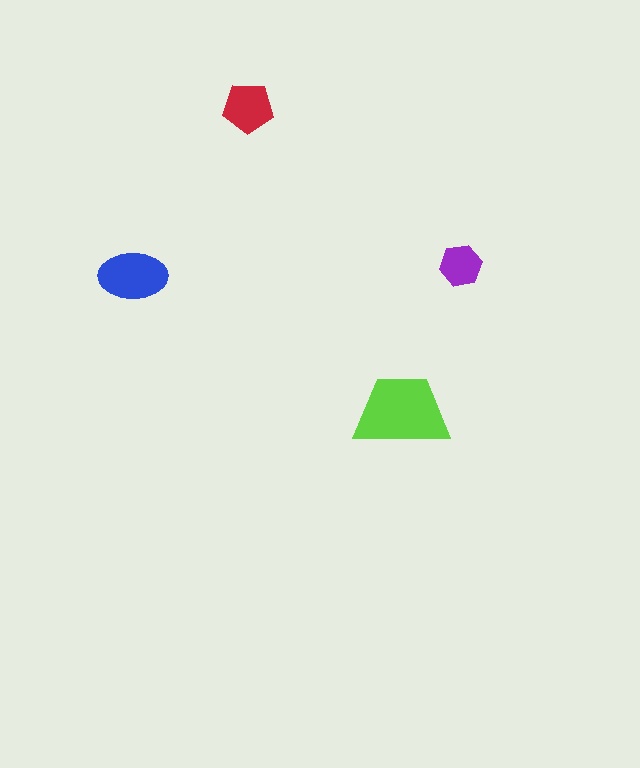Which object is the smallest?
The purple hexagon.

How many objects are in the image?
There are 4 objects in the image.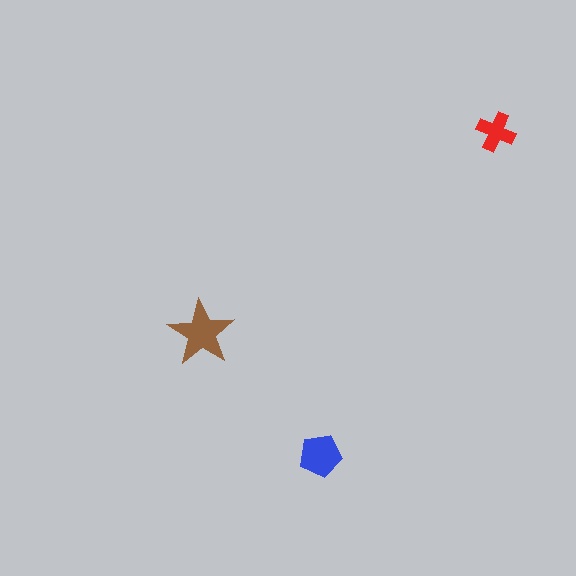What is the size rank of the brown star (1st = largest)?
1st.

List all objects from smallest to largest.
The red cross, the blue pentagon, the brown star.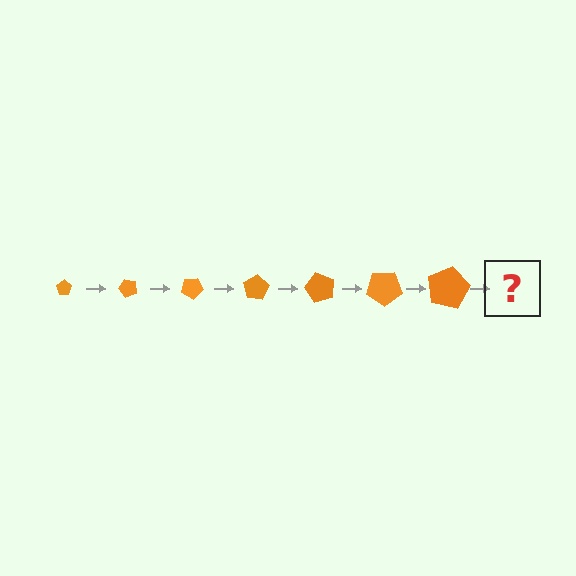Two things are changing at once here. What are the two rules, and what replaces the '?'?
The two rules are that the pentagon grows larger each step and it rotates 50 degrees each step. The '?' should be a pentagon, larger than the previous one and rotated 350 degrees from the start.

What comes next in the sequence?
The next element should be a pentagon, larger than the previous one and rotated 350 degrees from the start.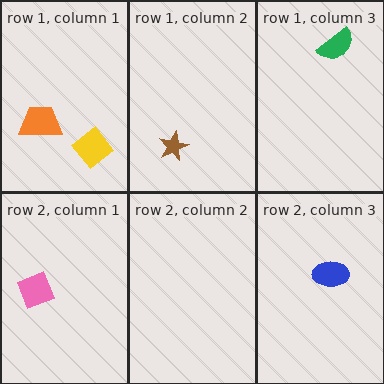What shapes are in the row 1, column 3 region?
The green semicircle.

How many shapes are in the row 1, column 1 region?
2.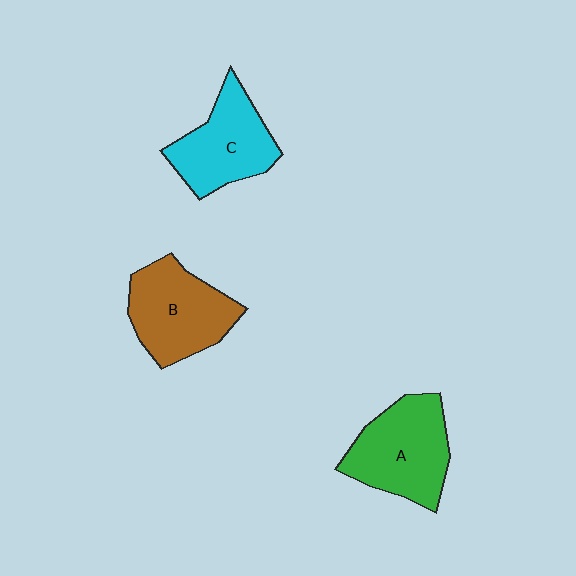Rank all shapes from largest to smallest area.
From largest to smallest: A (green), B (brown), C (cyan).